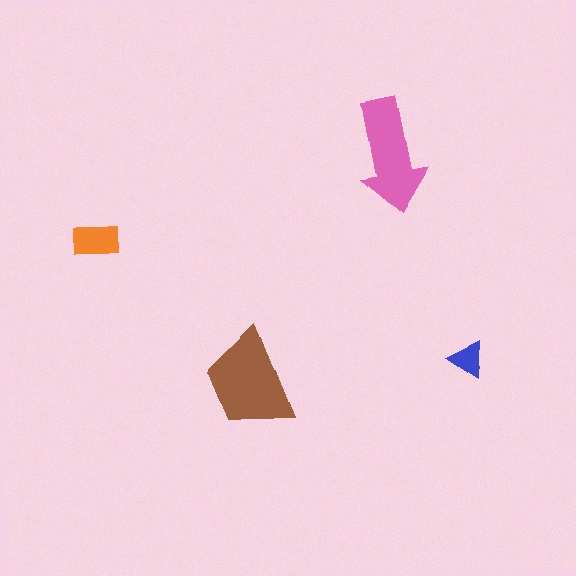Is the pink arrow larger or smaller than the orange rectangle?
Larger.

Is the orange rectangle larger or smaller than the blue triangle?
Larger.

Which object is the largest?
The brown trapezoid.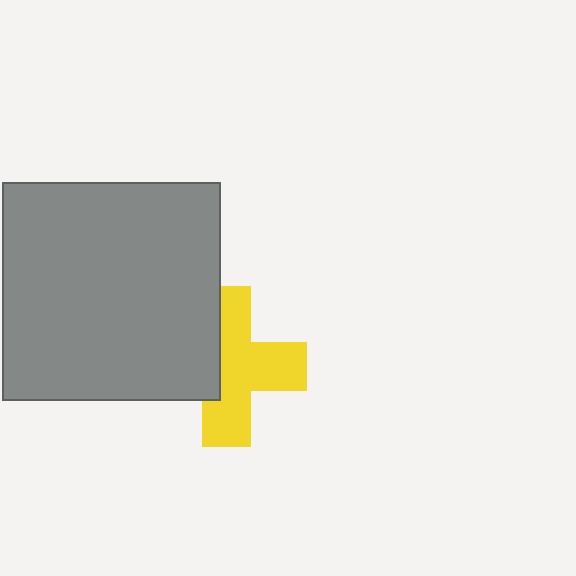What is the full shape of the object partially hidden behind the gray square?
The partially hidden object is a yellow cross.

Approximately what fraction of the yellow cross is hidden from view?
Roughly 37% of the yellow cross is hidden behind the gray square.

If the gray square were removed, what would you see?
You would see the complete yellow cross.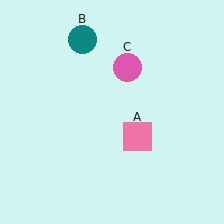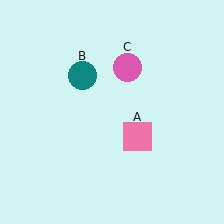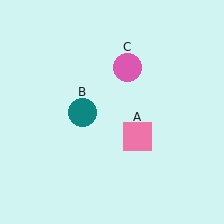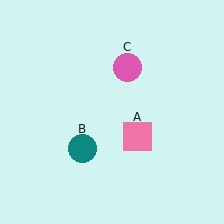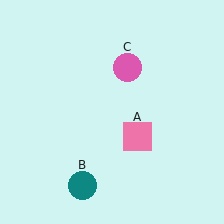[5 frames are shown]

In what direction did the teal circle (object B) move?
The teal circle (object B) moved down.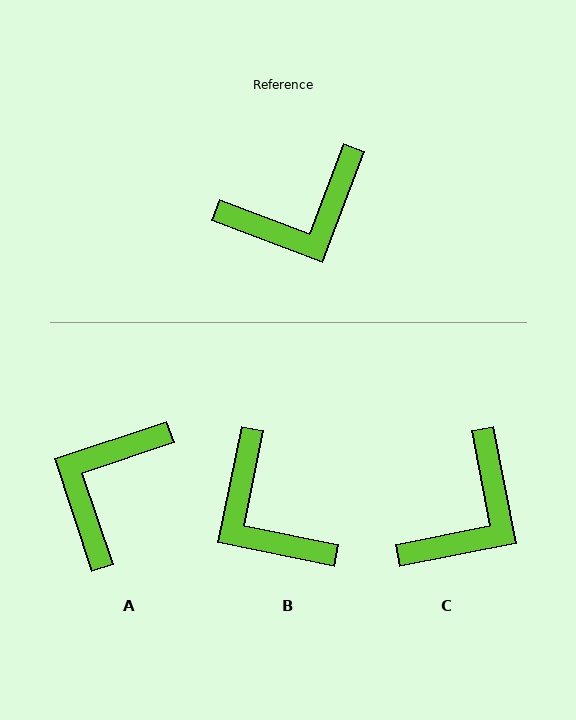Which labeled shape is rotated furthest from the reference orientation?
A, about 141 degrees away.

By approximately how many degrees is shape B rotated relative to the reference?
Approximately 81 degrees clockwise.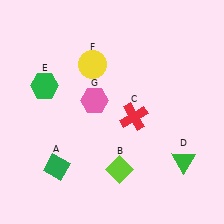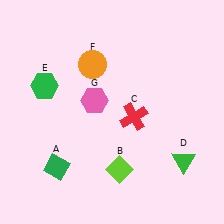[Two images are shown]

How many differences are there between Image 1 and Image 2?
There is 1 difference between the two images.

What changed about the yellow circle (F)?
In Image 1, F is yellow. In Image 2, it changed to orange.